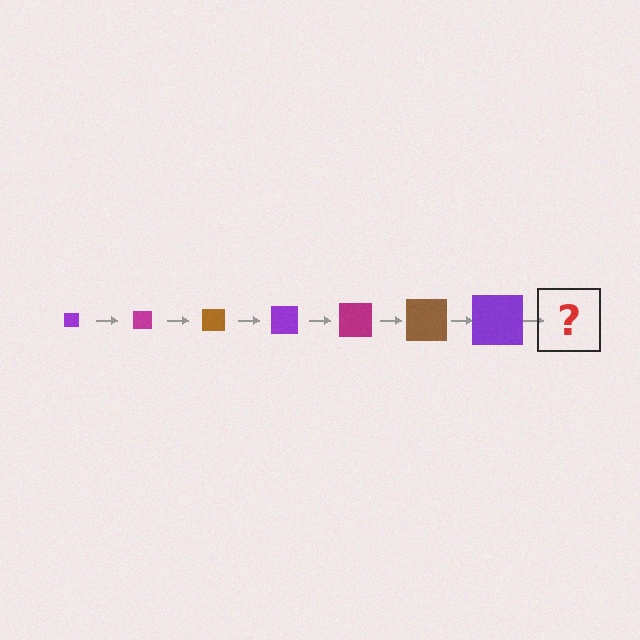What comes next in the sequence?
The next element should be a magenta square, larger than the previous one.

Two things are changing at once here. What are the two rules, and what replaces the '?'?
The two rules are that the square grows larger each step and the color cycles through purple, magenta, and brown. The '?' should be a magenta square, larger than the previous one.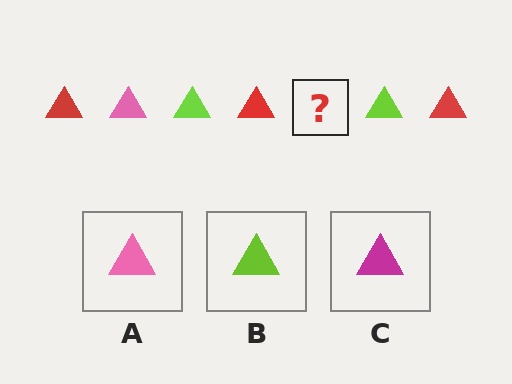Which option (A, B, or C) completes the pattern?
A.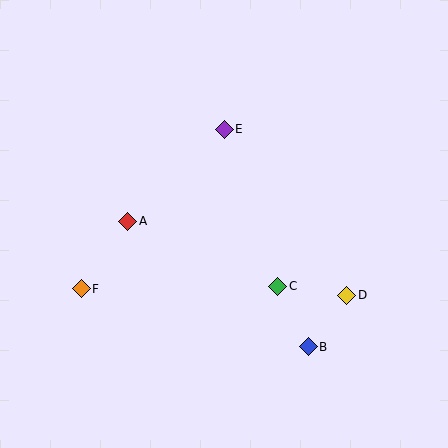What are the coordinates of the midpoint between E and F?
The midpoint between E and F is at (153, 209).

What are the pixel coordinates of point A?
Point A is at (128, 221).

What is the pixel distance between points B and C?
The distance between B and C is 68 pixels.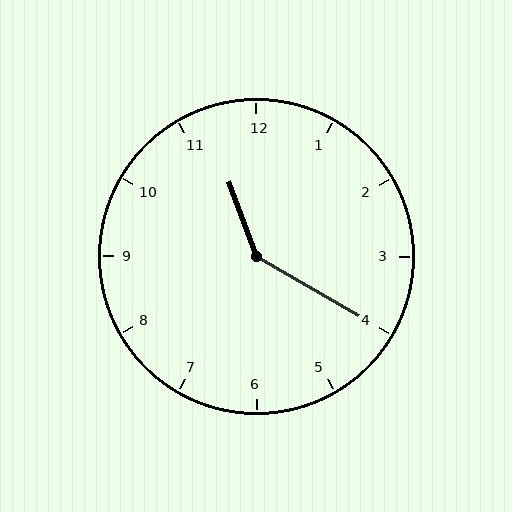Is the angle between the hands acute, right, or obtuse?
It is obtuse.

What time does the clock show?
11:20.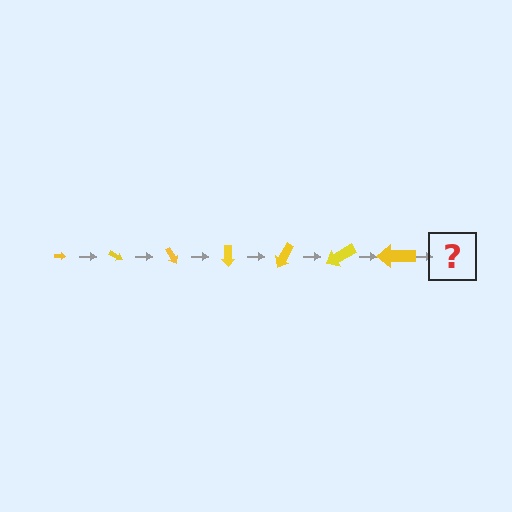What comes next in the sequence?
The next element should be an arrow, larger than the previous one and rotated 210 degrees from the start.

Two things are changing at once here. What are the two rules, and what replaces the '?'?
The two rules are that the arrow grows larger each step and it rotates 30 degrees each step. The '?' should be an arrow, larger than the previous one and rotated 210 degrees from the start.